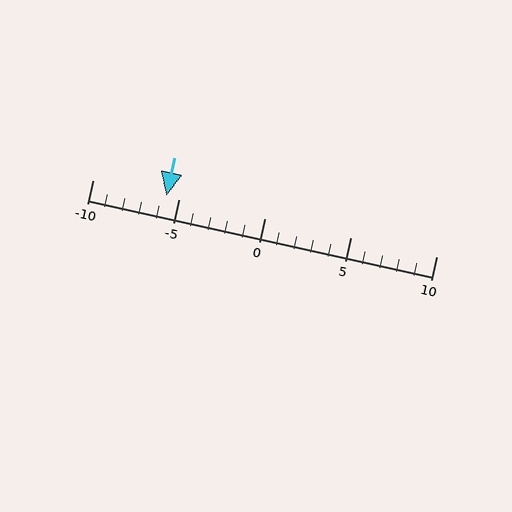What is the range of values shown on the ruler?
The ruler shows values from -10 to 10.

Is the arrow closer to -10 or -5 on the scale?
The arrow is closer to -5.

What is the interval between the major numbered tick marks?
The major tick marks are spaced 5 units apart.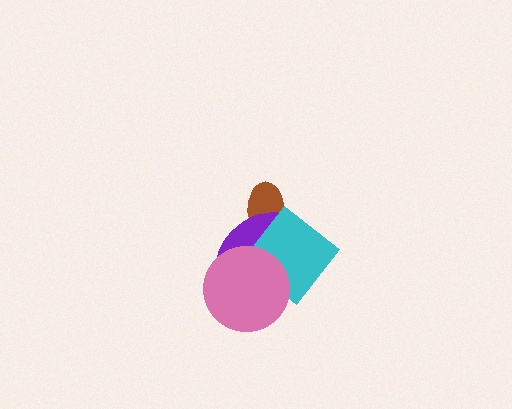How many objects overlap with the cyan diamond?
3 objects overlap with the cyan diamond.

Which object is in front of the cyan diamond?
The pink circle is in front of the cyan diamond.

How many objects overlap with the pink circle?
2 objects overlap with the pink circle.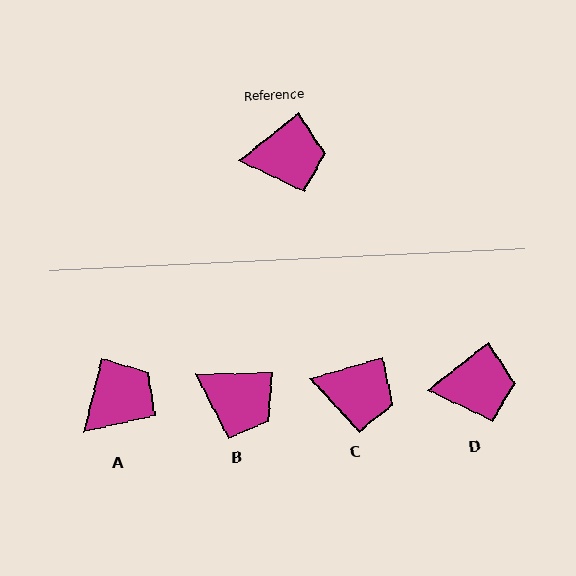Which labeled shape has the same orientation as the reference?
D.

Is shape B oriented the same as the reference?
No, it is off by about 37 degrees.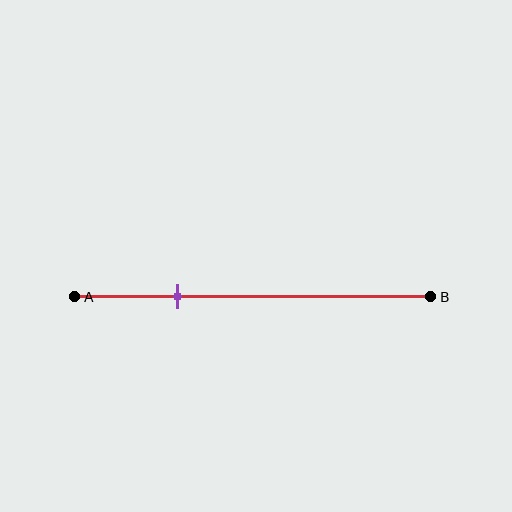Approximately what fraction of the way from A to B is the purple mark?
The purple mark is approximately 30% of the way from A to B.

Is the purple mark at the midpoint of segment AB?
No, the mark is at about 30% from A, not at the 50% midpoint.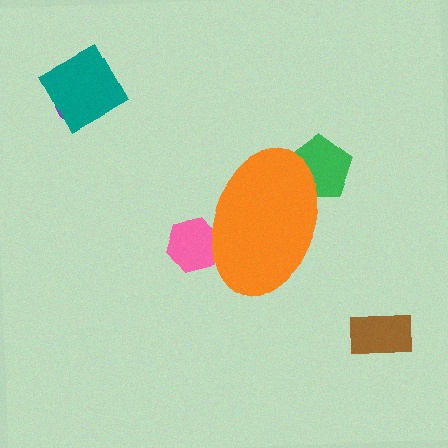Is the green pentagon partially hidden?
Yes, the green pentagon is partially hidden behind the orange ellipse.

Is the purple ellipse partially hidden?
No, the purple ellipse is fully visible.